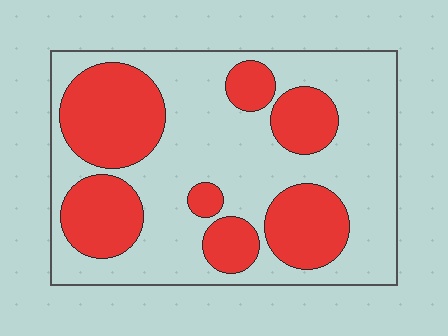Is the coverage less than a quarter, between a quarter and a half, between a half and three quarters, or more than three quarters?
Between a quarter and a half.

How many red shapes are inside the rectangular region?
7.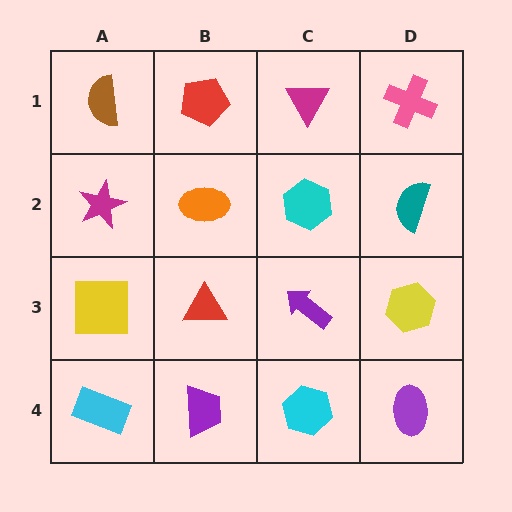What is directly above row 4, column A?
A yellow square.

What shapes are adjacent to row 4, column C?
A purple arrow (row 3, column C), a purple trapezoid (row 4, column B), a purple ellipse (row 4, column D).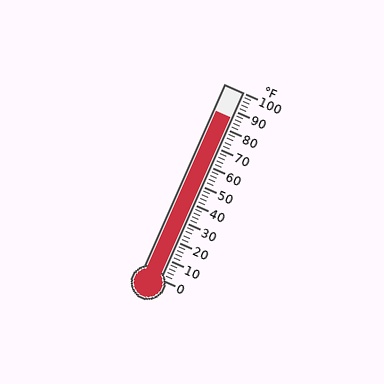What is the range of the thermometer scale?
The thermometer scale ranges from 0°F to 100°F.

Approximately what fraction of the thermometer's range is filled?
The thermometer is filled to approximately 85% of its range.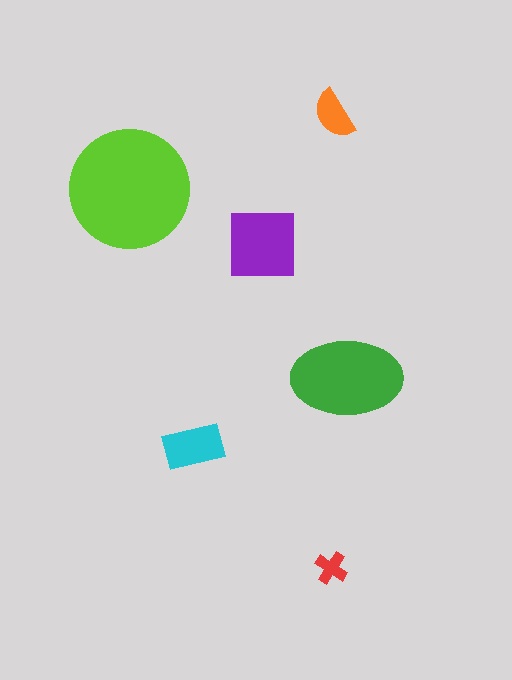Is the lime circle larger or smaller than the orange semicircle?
Larger.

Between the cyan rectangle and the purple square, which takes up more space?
The purple square.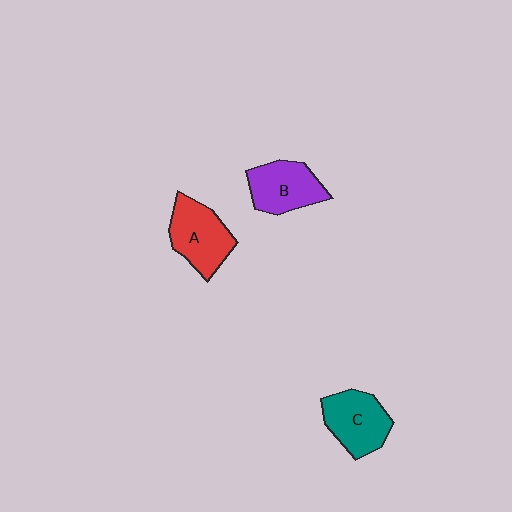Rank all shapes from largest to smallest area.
From largest to smallest: A (red), C (teal), B (purple).